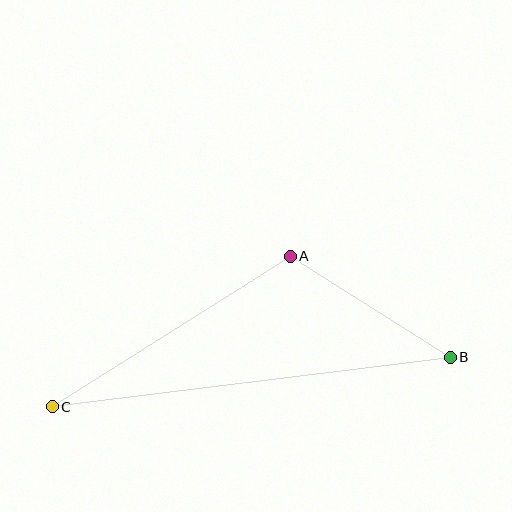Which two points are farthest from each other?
Points B and C are farthest from each other.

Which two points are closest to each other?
Points A and B are closest to each other.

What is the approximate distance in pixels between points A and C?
The distance between A and C is approximately 281 pixels.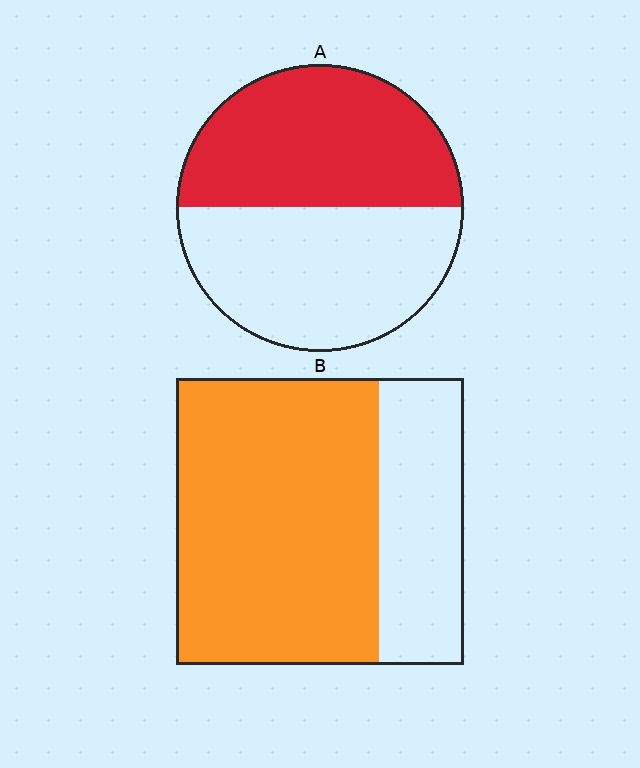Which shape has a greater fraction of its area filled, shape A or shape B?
Shape B.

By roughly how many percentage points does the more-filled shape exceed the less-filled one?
By roughly 20 percentage points (B over A).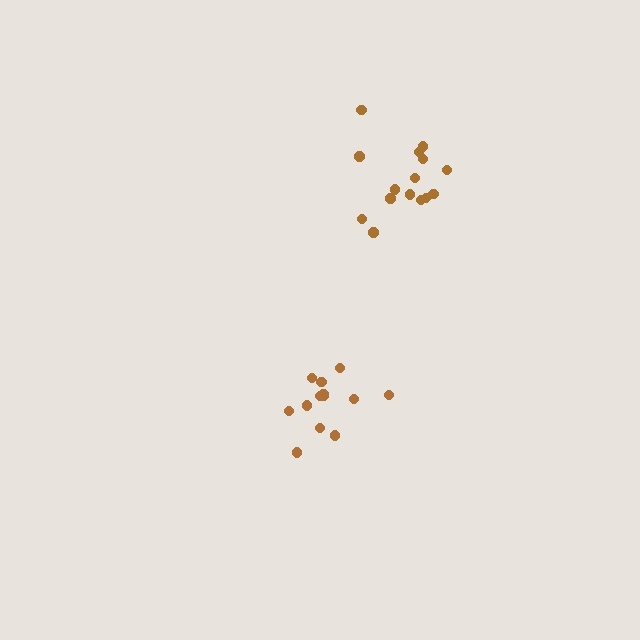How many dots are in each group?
Group 1: 15 dots, Group 2: 13 dots (28 total).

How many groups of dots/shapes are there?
There are 2 groups.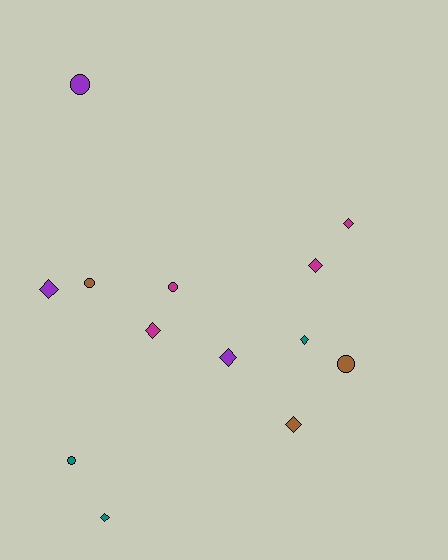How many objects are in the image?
There are 13 objects.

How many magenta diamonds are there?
There are 3 magenta diamonds.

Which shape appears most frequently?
Diamond, with 8 objects.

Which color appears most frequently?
Magenta, with 4 objects.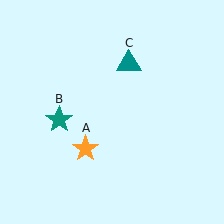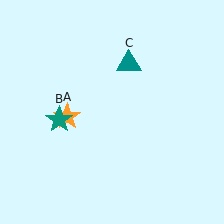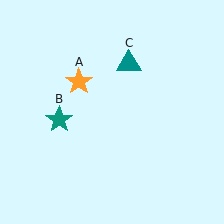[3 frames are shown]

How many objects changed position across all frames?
1 object changed position: orange star (object A).